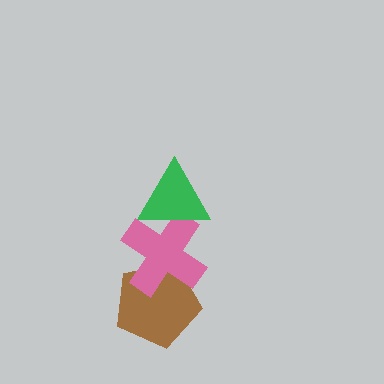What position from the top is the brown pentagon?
The brown pentagon is 3rd from the top.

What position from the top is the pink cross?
The pink cross is 2nd from the top.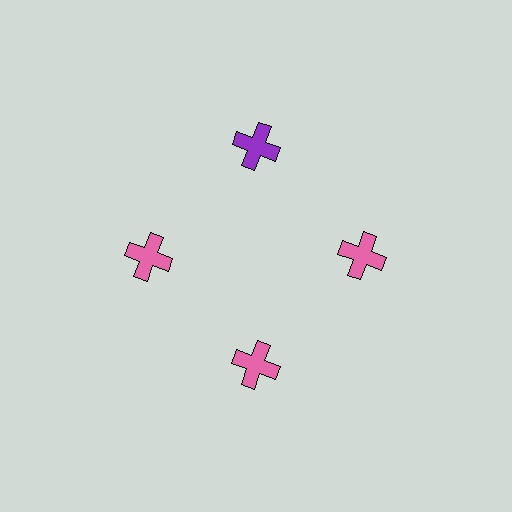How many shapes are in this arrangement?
There are 4 shapes arranged in a ring pattern.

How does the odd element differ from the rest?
It has a different color: purple instead of pink.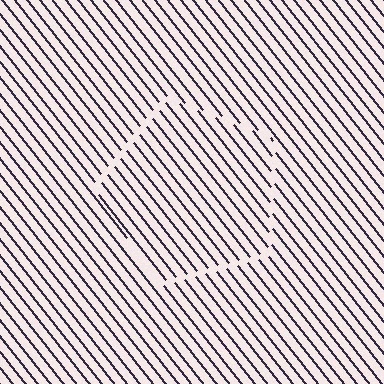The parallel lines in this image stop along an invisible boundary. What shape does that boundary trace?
An illusory pentagon. The interior of the shape contains the same grating, shifted by half a period — the contour is defined by the phase discontinuity where line-ends from the inner and outer gratings abut.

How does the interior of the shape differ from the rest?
The interior of the shape contains the same grating, shifted by half a period — the contour is defined by the phase discontinuity where line-ends from the inner and outer gratings abut.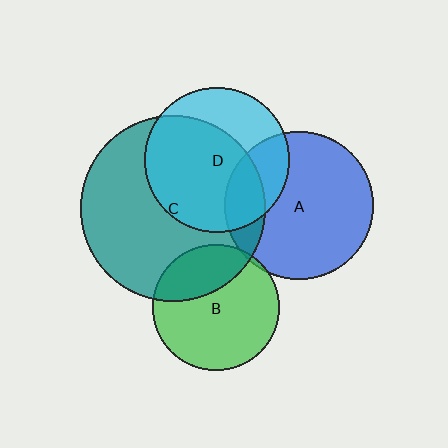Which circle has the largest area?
Circle C (teal).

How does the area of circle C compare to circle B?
Approximately 2.2 times.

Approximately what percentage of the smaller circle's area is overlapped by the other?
Approximately 25%.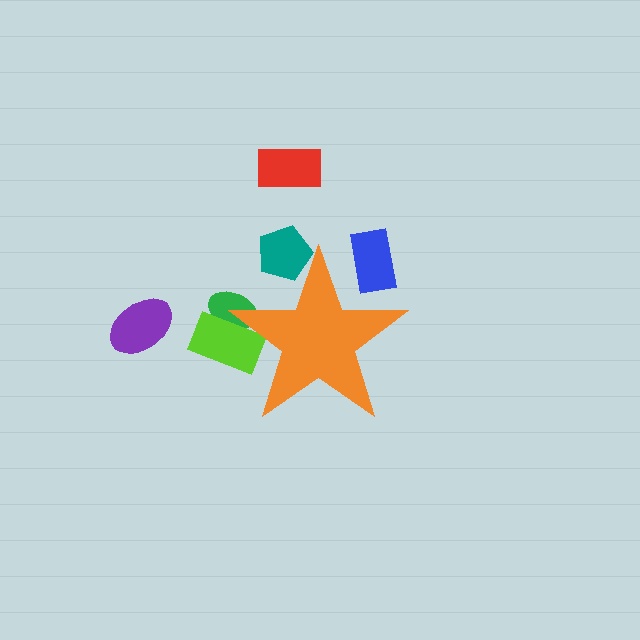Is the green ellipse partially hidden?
Yes, the green ellipse is partially hidden behind the orange star.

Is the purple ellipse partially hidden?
No, the purple ellipse is fully visible.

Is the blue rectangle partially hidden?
Yes, the blue rectangle is partially hidden behind the orange star.